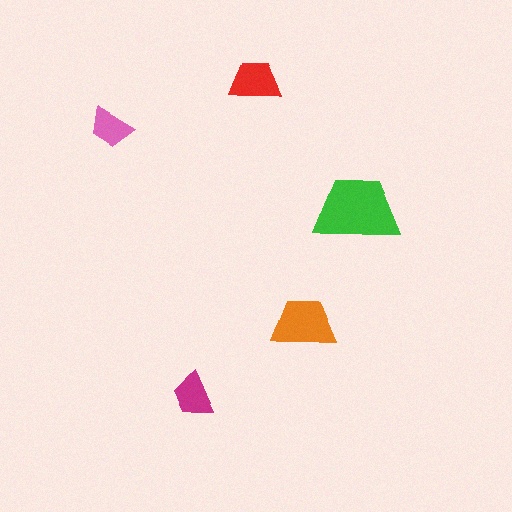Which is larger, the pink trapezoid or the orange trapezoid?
The orange one.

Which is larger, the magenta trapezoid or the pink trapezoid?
The magenta one.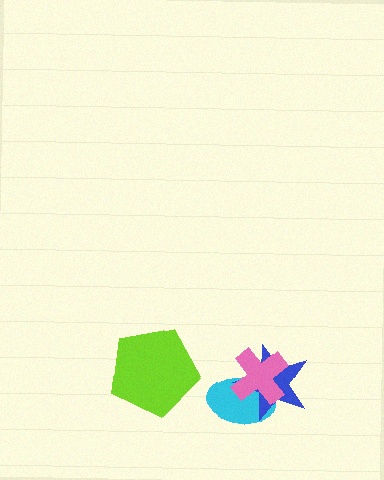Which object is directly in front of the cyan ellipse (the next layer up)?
The blue star is directly in front of the cyan ellipse.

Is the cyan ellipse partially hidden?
Yes, it is partially covered by another shape.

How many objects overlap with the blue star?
2 objects overlap with the blue star.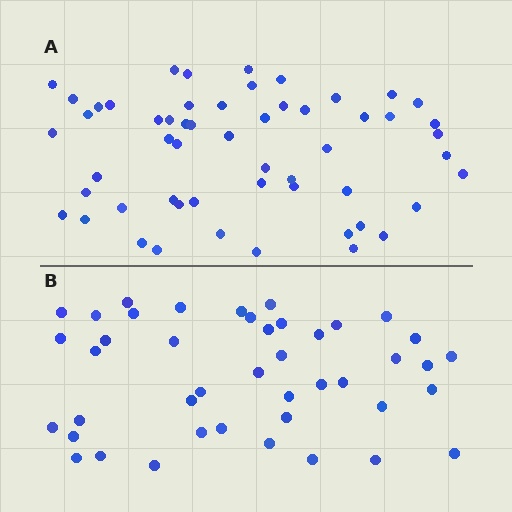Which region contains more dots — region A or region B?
Region A (the top region) has more dots.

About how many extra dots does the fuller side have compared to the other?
Region A has roughly 12 or so more dots than region B.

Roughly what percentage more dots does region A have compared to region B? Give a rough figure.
About 30% more.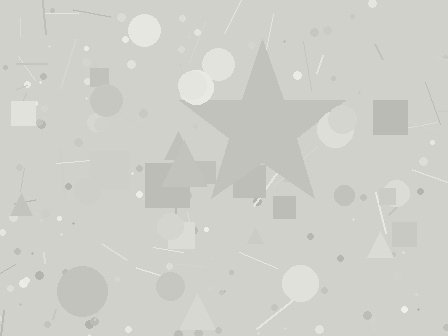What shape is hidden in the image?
A star is hidden in the image.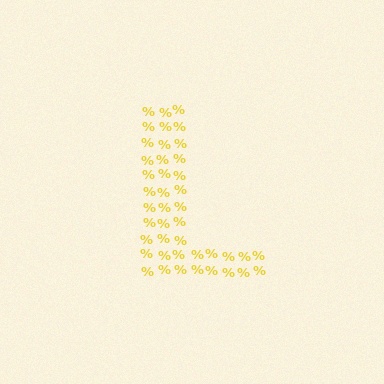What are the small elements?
The small elements are percent signs.